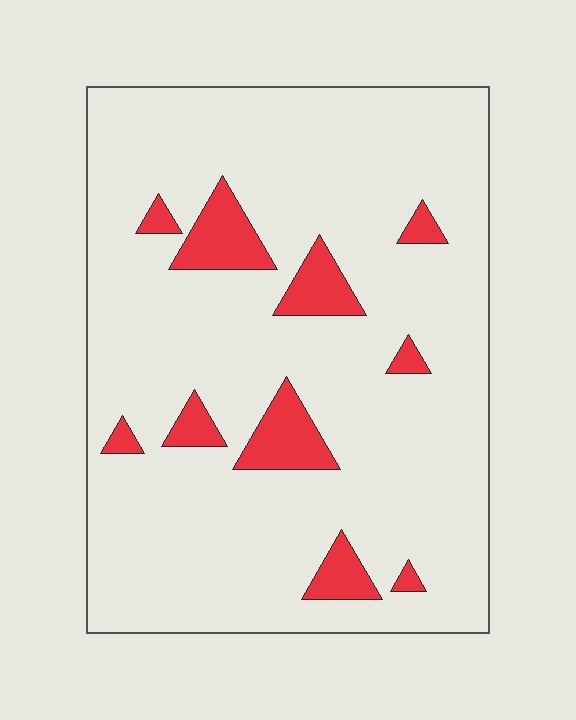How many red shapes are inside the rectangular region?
10.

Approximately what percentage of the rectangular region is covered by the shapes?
Approximately 10%.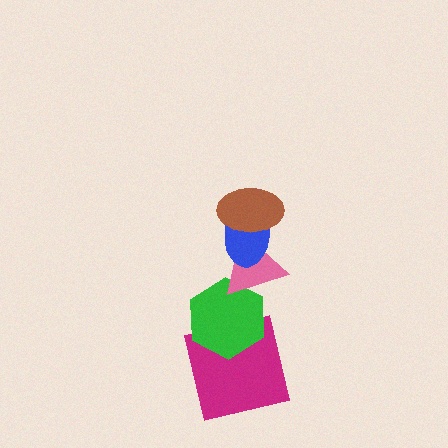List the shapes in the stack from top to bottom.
From top to bottom: the brown ellipse, the blue ellipse, the pink triangle, the green hexagon, the magenta square.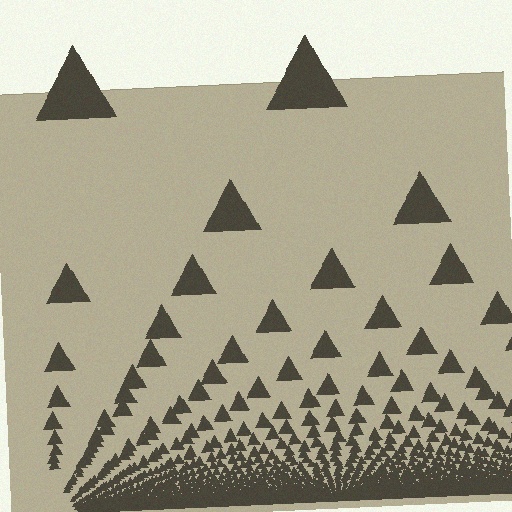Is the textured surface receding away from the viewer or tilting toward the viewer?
The surface appears to tilt toward the viewer. Texture elements get larger and sparser toward the top.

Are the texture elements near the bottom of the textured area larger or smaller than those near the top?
Smaller. The gradient is inverted — elements near the bottom are smaller and denser.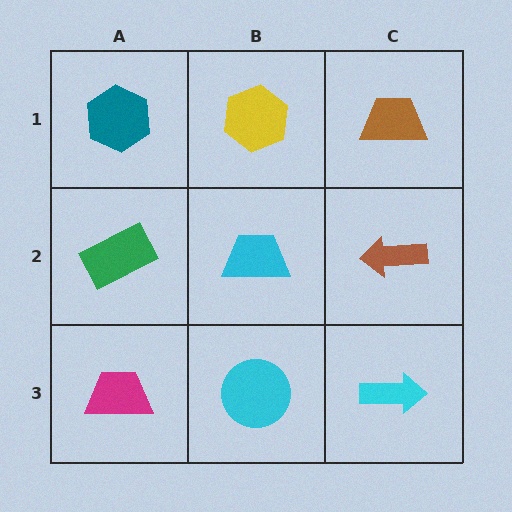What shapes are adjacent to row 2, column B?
A yellow hexagon (row 1, column B), a cyan circle (row 3, column B), a green rectangle (row 2, column A), a brown arrow (row 2, column C).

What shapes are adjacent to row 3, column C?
A brown arrow (row 2, column C), a cyan circle (row 3, column B).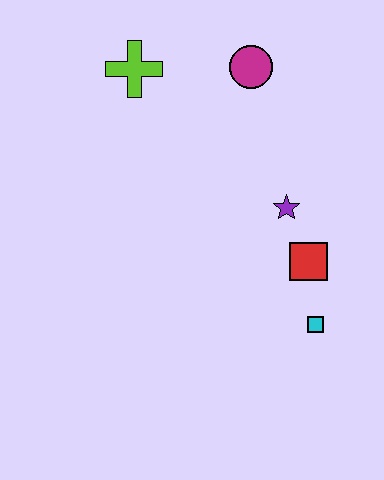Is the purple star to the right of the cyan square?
No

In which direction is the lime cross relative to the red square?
The lime cross is above the red square.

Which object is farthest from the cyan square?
The lime cross is farthest from the cyan square.